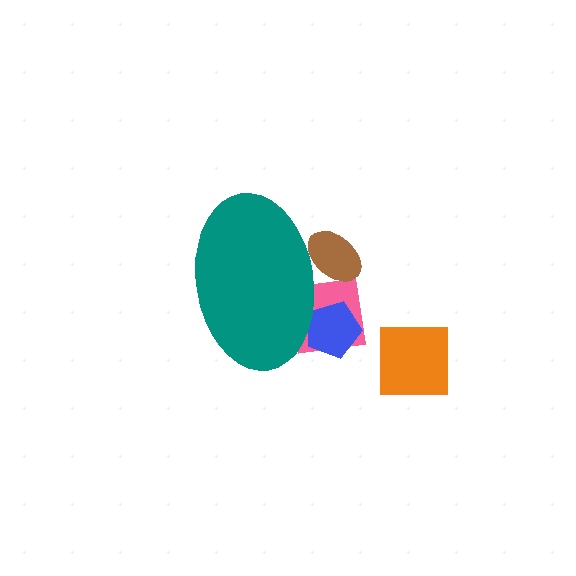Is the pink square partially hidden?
Yes, the pink square is partially hidden behind the teal ellipse.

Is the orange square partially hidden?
No, the orange square is fully visible.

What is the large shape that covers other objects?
A teal ellipse.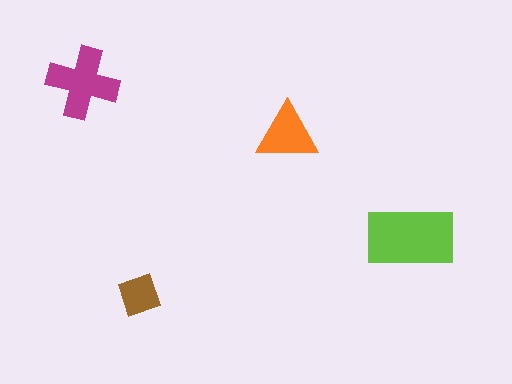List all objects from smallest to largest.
The brown diamond, the orange triangle, the magenta cross, the lime rectangle.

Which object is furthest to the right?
The lime rectangle is rightmost.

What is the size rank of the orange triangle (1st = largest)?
3rd.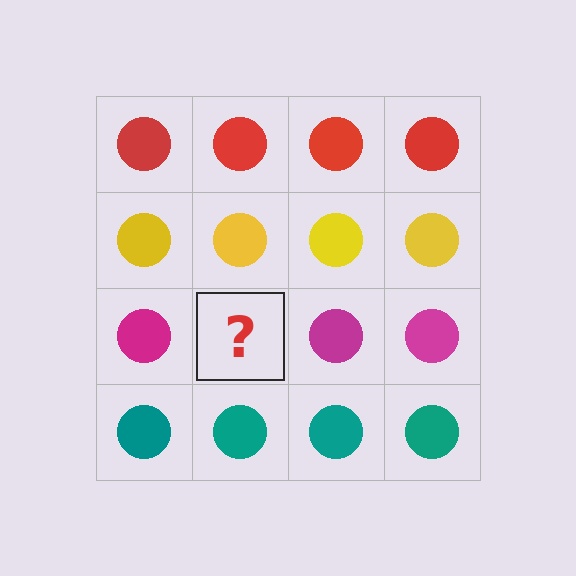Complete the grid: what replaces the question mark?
The question mark should be replaced with a magenta circle.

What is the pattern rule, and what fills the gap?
The rule is that each row has a consistent color. The gap should be filled with a magenta circle.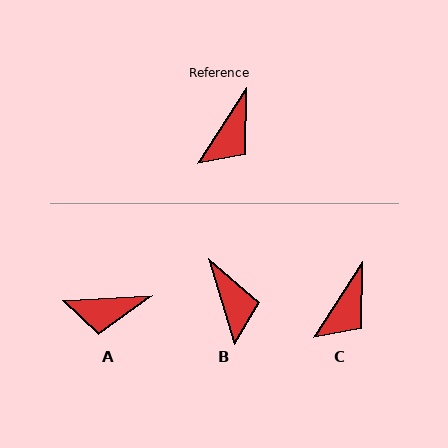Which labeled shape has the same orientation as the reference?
C.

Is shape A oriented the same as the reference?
No, it is off by about 53 degrees.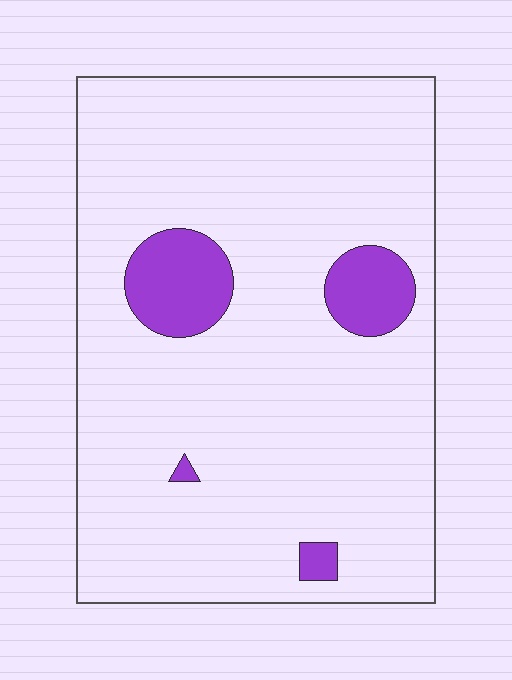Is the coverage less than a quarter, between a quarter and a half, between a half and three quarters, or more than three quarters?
Less than a quarter.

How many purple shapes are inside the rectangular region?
4.